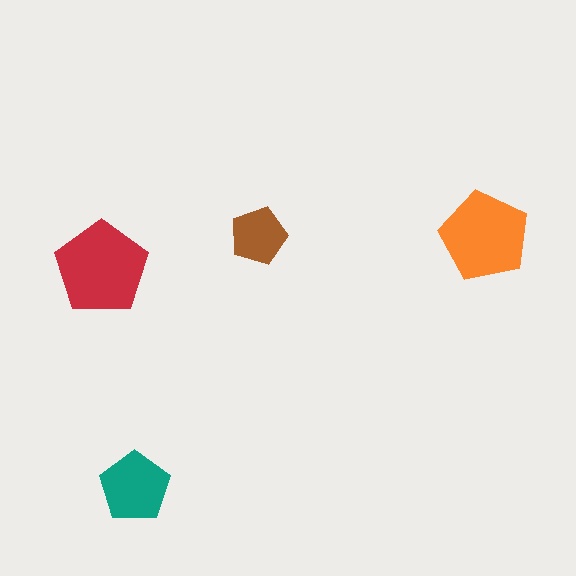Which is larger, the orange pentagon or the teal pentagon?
The orange one.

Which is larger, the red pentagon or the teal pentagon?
The red one.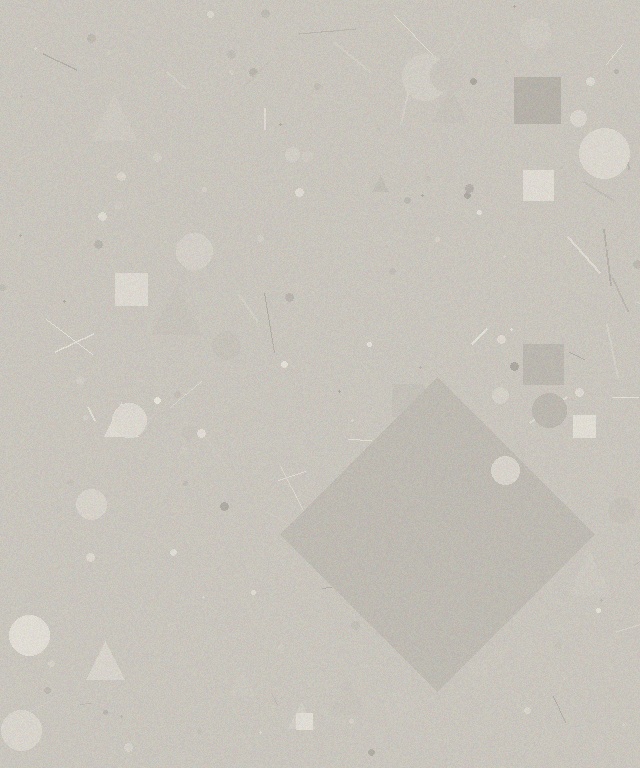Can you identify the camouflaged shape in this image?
The camouflaged shape is a diamond.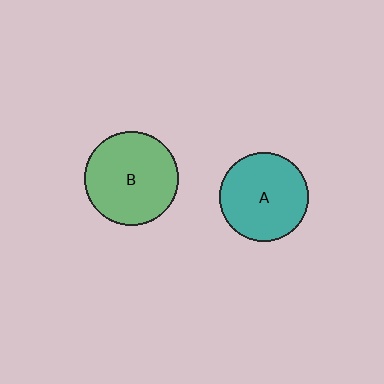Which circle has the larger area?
Circle B (green).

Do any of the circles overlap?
No, none of the circles overlap.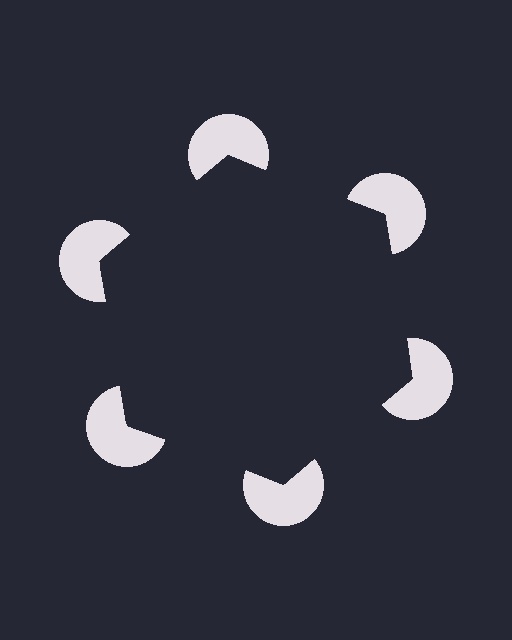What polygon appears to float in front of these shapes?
An illusory hexagon — its edges are inferred from the aligned wedge cuts in the pac-man discs, not physically drawn.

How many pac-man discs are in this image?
There are 6 — one at each vertex of the illusory hexagon.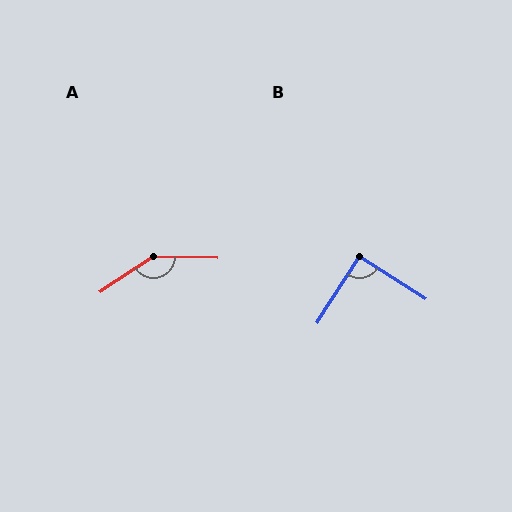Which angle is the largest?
A, at approximately 144 degrees.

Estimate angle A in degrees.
Approximately 144 degrees.